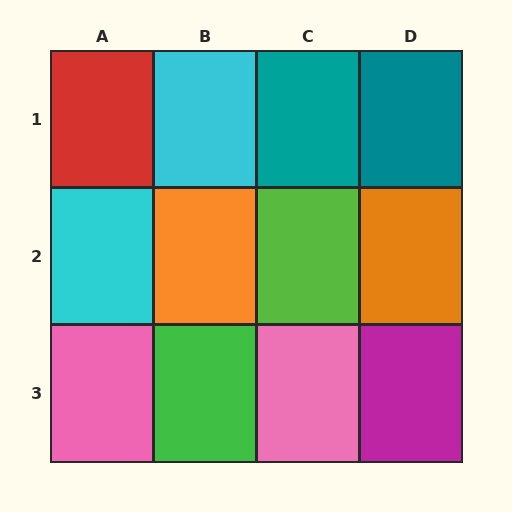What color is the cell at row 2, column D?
Orange.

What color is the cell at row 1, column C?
Teal.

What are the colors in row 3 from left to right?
Pink, green, pink, magenta.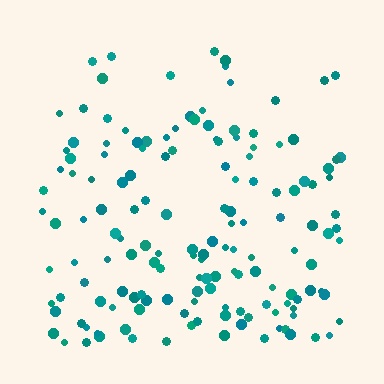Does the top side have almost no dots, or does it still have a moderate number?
Still a moderate number, just noticeably fewer than the bottom.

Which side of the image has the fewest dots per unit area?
The top.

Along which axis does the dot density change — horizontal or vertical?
Vertical.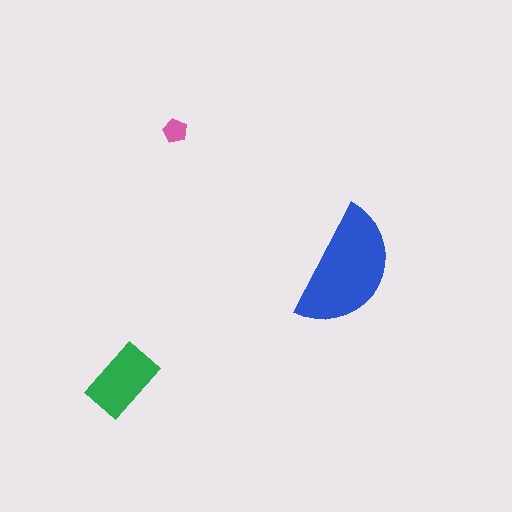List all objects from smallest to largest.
The pink pentagon, the green rectangle, the blue semicircle.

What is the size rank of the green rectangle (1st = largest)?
2nd.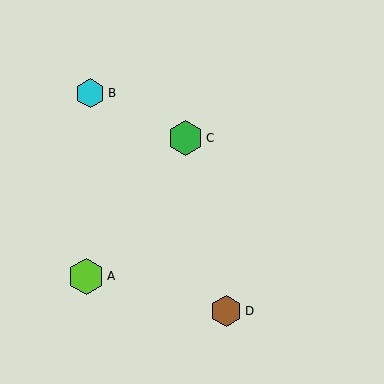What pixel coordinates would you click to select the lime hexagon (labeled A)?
Click at (86, 276) to select the lime hexagon A.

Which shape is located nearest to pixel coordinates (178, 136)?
The green hexagon (labeled C) at (186, 138) is nearest to that location.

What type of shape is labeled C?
Shape C is a green hexagon.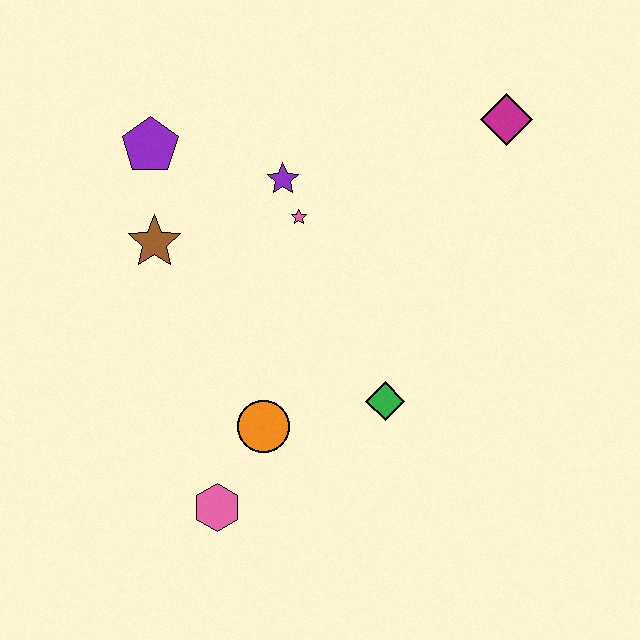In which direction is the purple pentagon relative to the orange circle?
The purple pentagon is above the orange circle.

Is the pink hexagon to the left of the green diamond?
Yes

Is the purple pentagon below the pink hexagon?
No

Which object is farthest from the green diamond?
The purple pentagon is farthest from the green diamond.